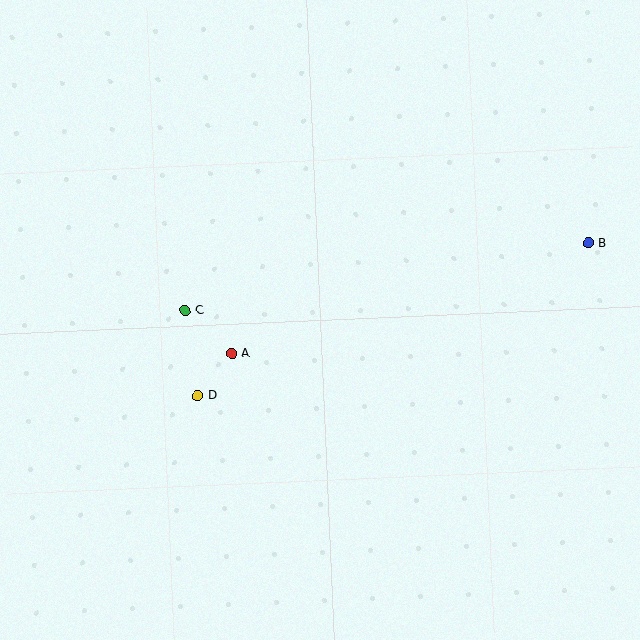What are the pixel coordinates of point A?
Point A is at (232, 353).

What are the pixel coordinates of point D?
Point D is at (198, 395).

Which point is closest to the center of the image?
Point A at (232, 353) is closest to the center.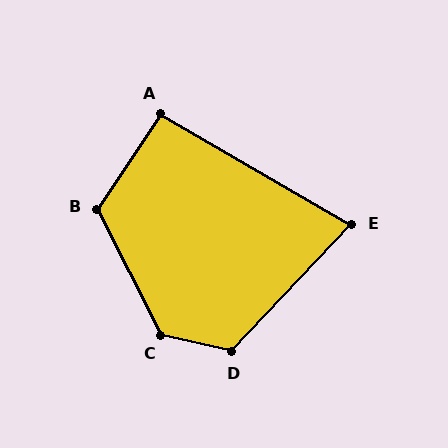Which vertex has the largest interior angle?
C, at approximately 130 degrees.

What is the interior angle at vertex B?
Approximately 120 degrees (obtuse).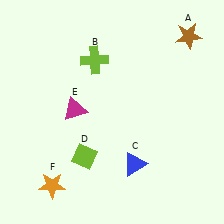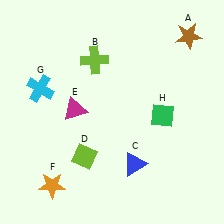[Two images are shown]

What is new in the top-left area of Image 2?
A cyan cross (G) was added in the top-left area of Image 2.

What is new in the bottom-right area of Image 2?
A green diamond (H) was added in the bottom-right area of Image 2.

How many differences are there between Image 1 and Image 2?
There are 2 differences between the two images.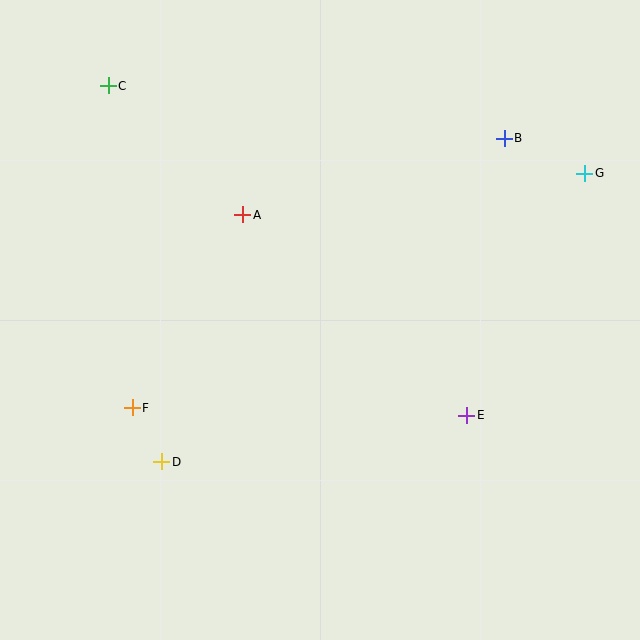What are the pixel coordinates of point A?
Point A is at (243, 215).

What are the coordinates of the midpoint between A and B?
The midpoint between A and B is at (373, 177).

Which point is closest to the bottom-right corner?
Point E is closest to the bottom-right corner.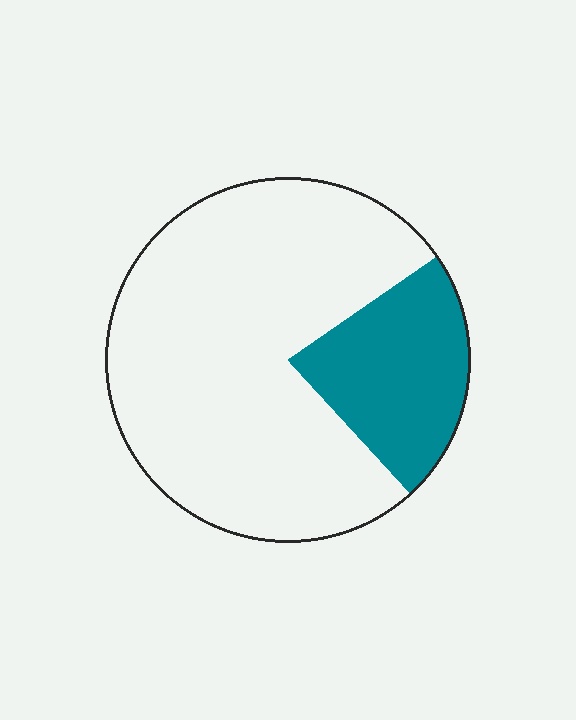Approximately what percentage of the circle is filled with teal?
Approximately 25%.